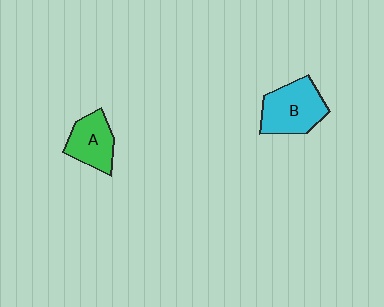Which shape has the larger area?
Shape B (cyan).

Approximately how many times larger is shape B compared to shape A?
Approximately 1.4 times.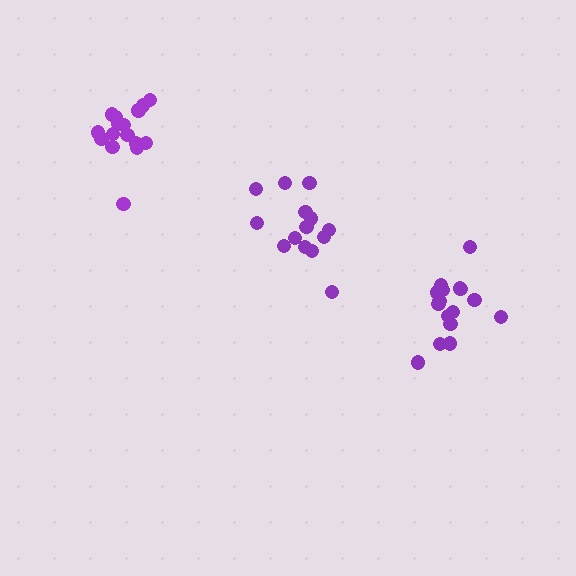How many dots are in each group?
Group 1: 16 dots, Group 2: 14 dots, Group 3: 16 dots (46 total).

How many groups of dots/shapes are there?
There are 3 groups.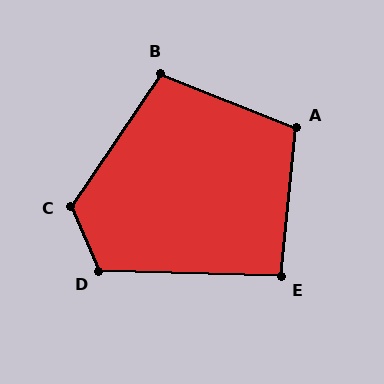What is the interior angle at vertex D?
Approximately 115 degrees (obtuse).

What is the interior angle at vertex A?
Approximately 106 degrees (obtuse).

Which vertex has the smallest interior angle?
E, at approximately 94 degrees.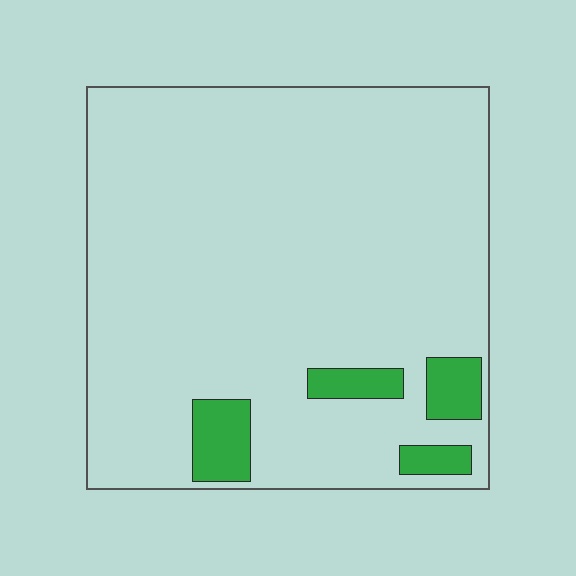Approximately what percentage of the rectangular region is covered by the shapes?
Approximately 10%.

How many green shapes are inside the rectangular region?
4.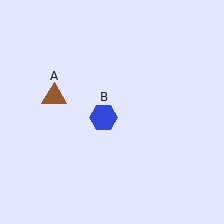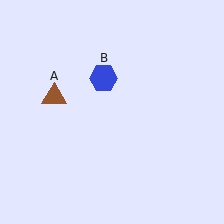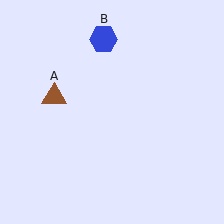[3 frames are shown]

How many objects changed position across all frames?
1 object changed position: blue hexagon (object B).